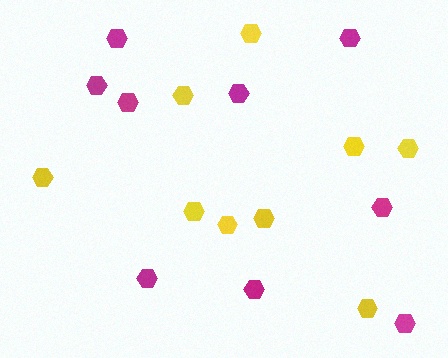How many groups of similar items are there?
There are 2 groups: one group of yellow hexagons (9) and one group of magenta hexagons (9).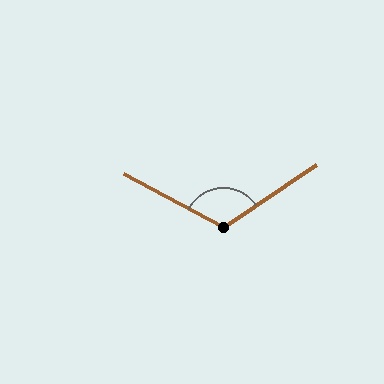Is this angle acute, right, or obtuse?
It is obtuse.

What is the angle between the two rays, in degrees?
Approximately 117 degrees.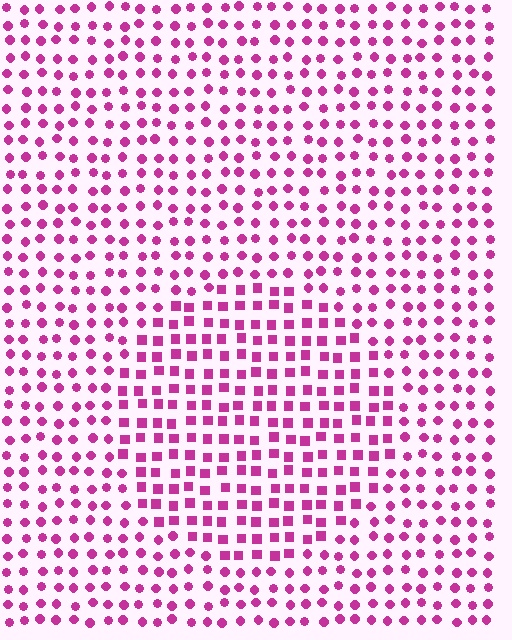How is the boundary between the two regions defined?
The boundary is defined by a change in element shape: squares inside vs. circles outside. All elements share the same color and spacing.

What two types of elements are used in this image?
The image uses squares inside the circle region and circles outside it.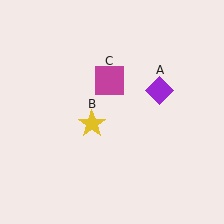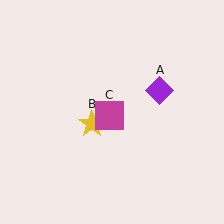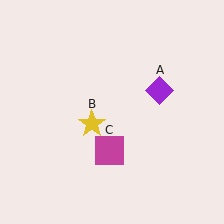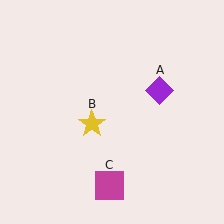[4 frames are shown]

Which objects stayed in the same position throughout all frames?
Purple diamond (object A) and yellow star (object B) remained stationary.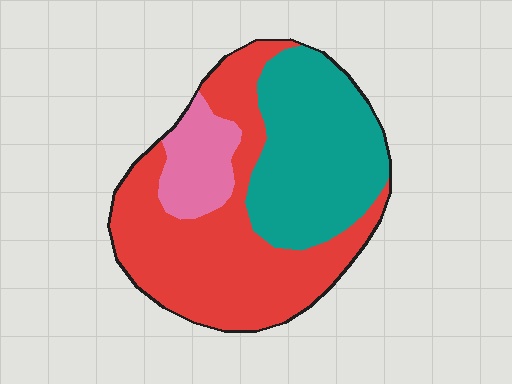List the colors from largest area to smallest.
From largest to smallest: red, teal, pink.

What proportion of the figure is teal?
Teal covers around 35% of the figure.